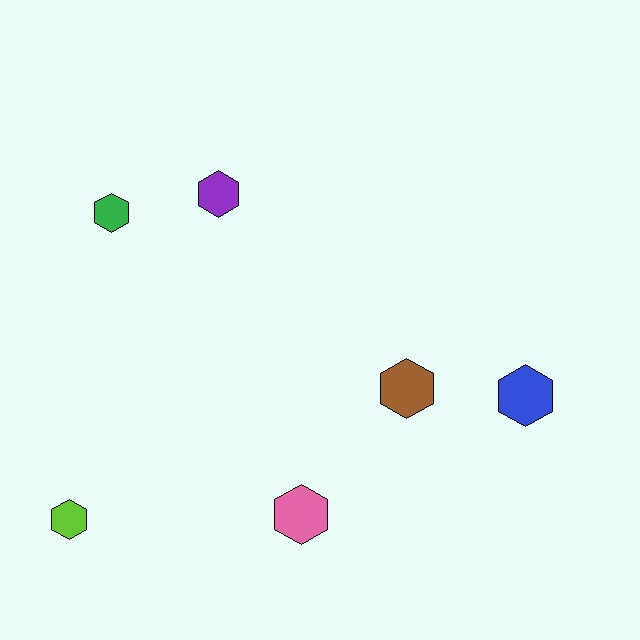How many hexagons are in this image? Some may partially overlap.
There are 6 hexagons.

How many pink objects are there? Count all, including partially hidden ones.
There is 1 pink object.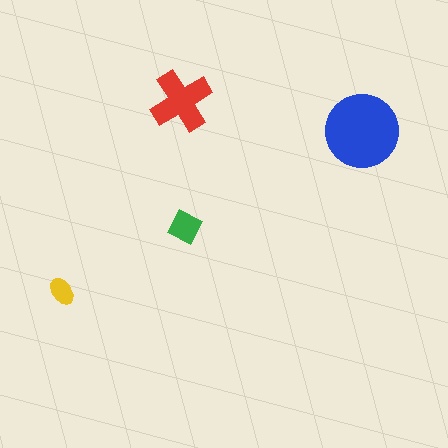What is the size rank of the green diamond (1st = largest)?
3rd.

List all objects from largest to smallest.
The blue circle, the red cross, the green diamond, the yellow ellipse.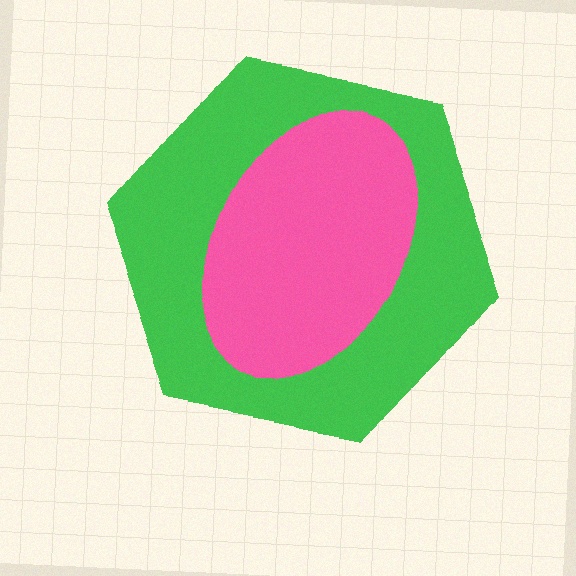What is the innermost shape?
The pink ellipse.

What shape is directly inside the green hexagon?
The pink ellipse.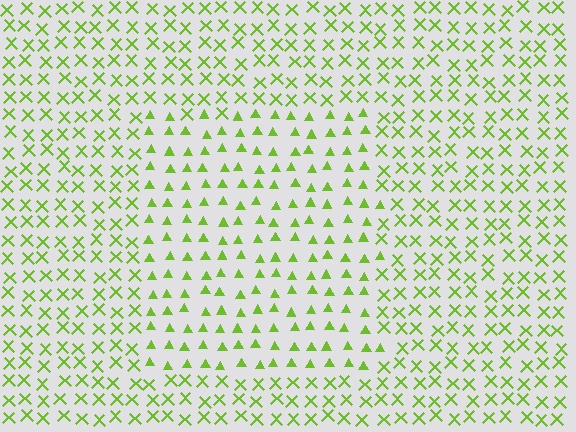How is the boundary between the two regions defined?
The boundary is defined by a change in element shape: triangles inside vs. X marks outside. All elements share the same color and spacing.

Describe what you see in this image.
The image is filled with small lime elements arranged in a uniform grid. A rectangle-shaped region contains triangles, while the surrounding area contains X marks. The boundary is defined purely by the change in element shape.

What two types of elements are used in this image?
The image uses triangles inside the rectangle region and X marks outside it.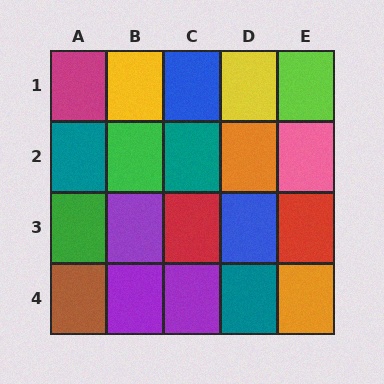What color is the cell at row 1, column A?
Magenta.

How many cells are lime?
1 cell is lime.